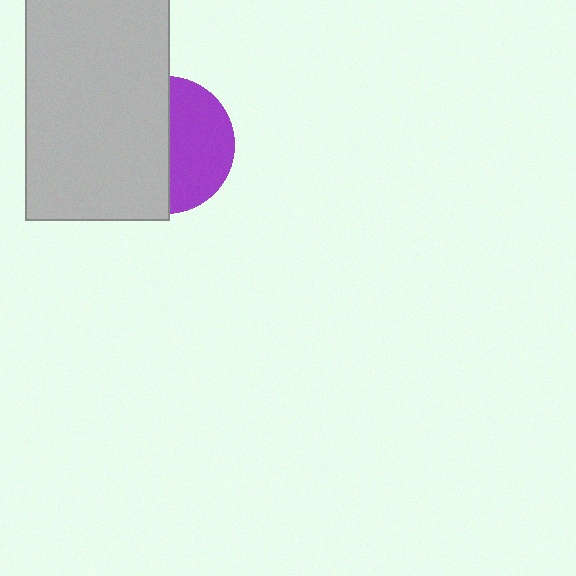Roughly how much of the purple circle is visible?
About half of it is visible (roughly 47%).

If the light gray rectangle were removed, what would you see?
You would see the complete purple circle.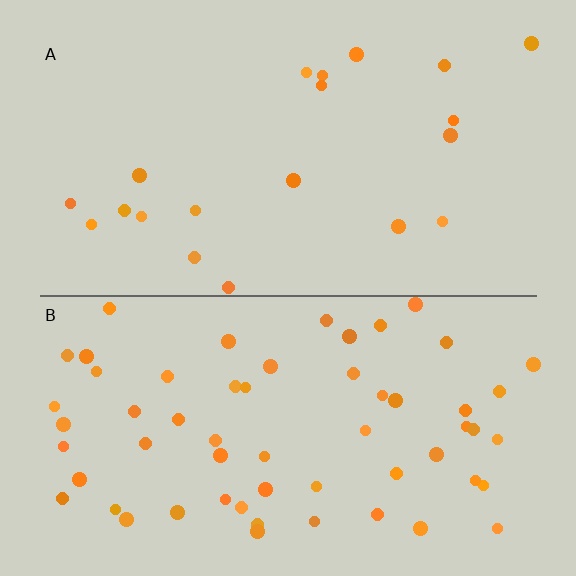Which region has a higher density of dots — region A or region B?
B (the bottom).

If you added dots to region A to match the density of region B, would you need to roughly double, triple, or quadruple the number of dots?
Approximately triple.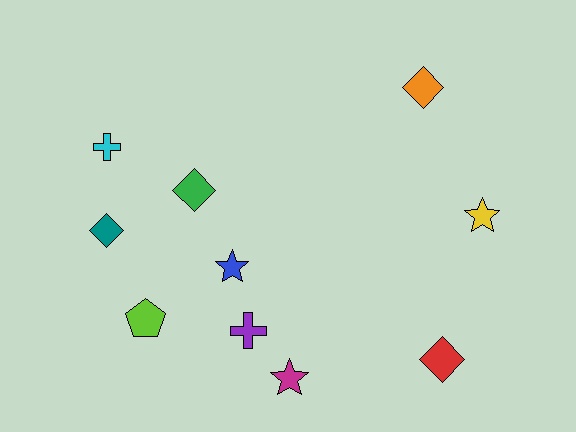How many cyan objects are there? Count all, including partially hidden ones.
There is 1 cyan object.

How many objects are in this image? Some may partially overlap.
There are 10 objects.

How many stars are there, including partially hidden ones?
There are 3 stars.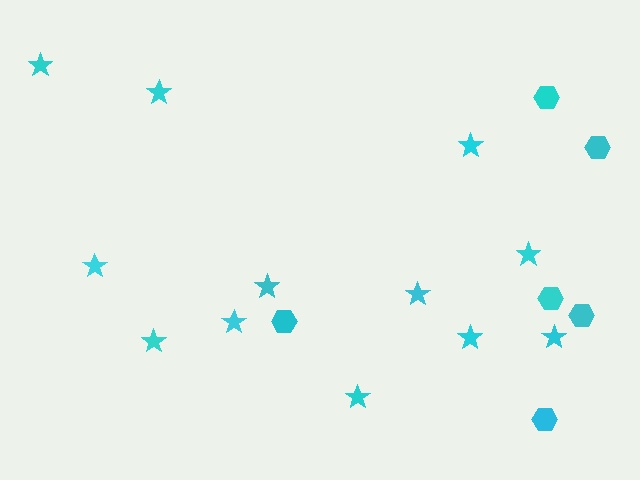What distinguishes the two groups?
There are 2 groups: one group of hexagons (6) and one group of stars (12).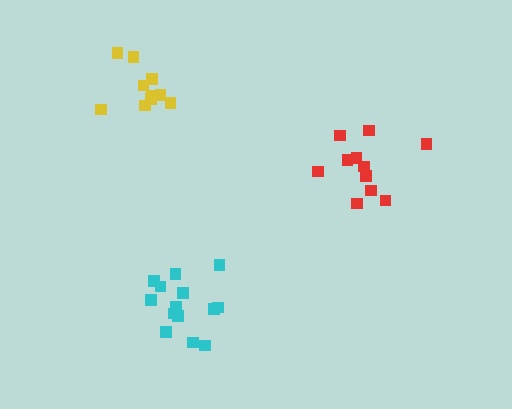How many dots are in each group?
Group 1: 11 dots, Group 2: 14 dots, Group 3: 10 dots (35 total).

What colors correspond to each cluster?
The clusters are colored: red, cyan, yellow.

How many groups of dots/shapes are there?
There are 3 groups.